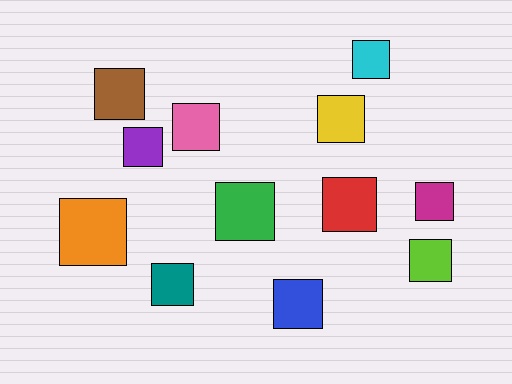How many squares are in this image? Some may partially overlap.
There are 12 squares.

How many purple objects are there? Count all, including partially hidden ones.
There is 1 purple object.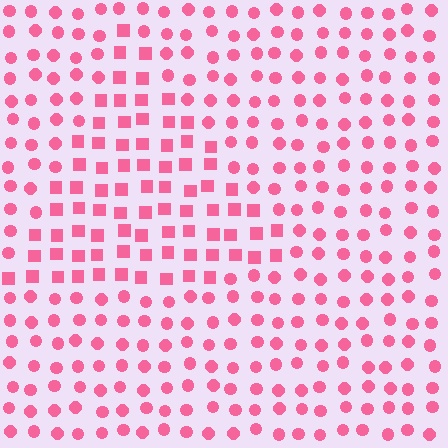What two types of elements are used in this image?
The image uses squares inside the triangle region and circles outside it.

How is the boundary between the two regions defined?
The boundary is defined by a change in element shape: squares inside vs. circles outside. All elements share the same color and spacing.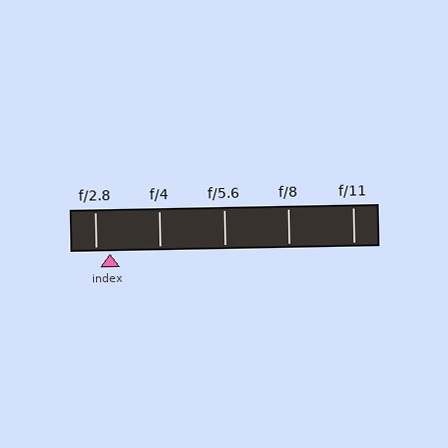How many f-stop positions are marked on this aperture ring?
There are 5 f-stop positions marked.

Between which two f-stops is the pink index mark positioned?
The index mark is between f/2.8 and f/4.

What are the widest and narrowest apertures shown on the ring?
The widest aperture shown is f/2.8 and the narrowest is f/11.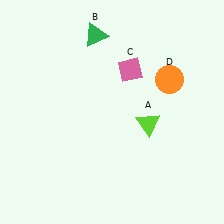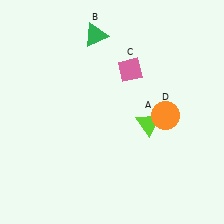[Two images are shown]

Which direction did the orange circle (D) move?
The orange circle (D) moved down.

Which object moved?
The orange circle (D) moved down.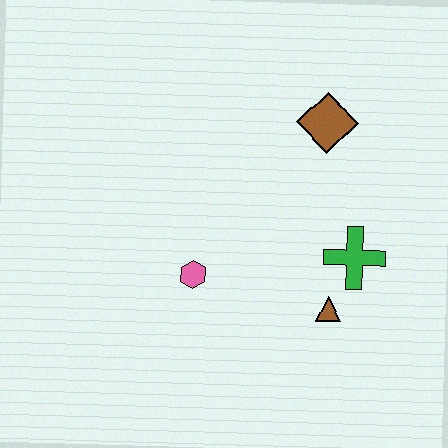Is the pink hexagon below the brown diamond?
Yes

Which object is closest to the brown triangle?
The green cross is closest to the brown triangle.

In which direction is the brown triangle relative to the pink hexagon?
The brown triangle is to the right of the pink hexagon.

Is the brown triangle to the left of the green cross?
Yes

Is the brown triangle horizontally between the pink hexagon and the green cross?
Yes